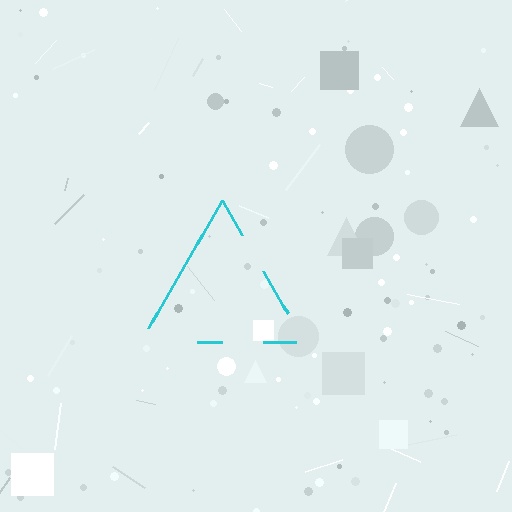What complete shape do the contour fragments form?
The contour fragments form a triangle.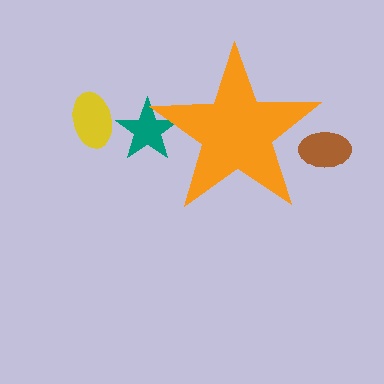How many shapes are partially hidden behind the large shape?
2 shapes are partially hidden.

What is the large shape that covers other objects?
An orange star.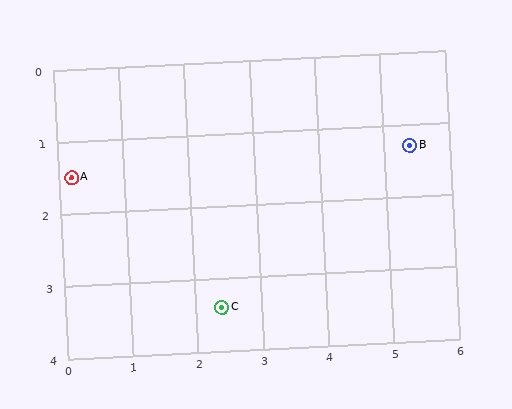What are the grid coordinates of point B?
Point B is at approximately (5.4, 1.3).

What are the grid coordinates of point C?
Point C is at approximately (2.4, 3.4).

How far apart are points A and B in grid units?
Points A and B are about 5.2 grid units apart.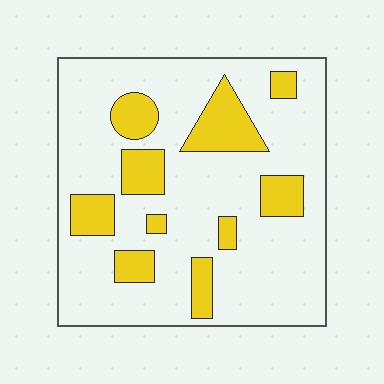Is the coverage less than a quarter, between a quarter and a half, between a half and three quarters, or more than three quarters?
Less than a quarter.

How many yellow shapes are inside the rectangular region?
10.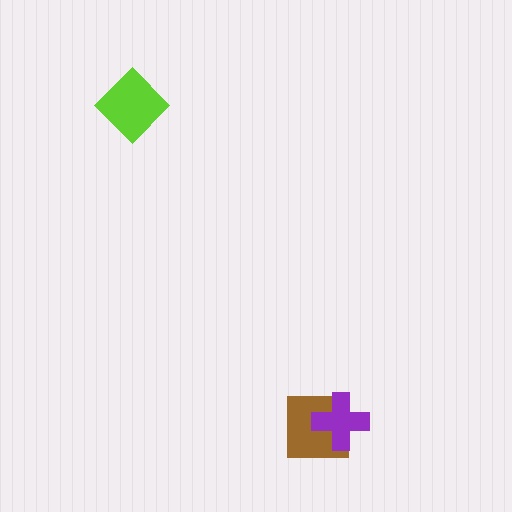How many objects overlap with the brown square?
1 object overlaps with the brown square.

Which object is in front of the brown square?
The purple cross is in front of the brown square.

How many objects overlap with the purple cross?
1 object overlaps with the purple cross.